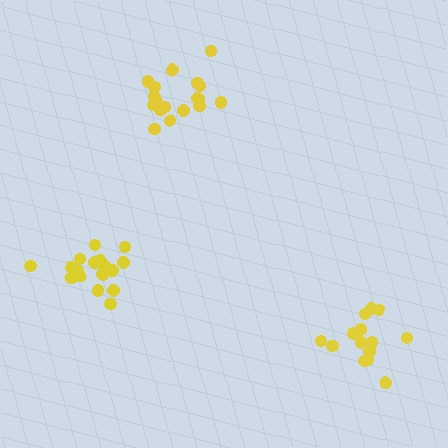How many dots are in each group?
Group 1: 19 dots, Group 2: 18 dots, Group 3: 16 dots (53 total).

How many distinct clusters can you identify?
There are 3 distinct clusters.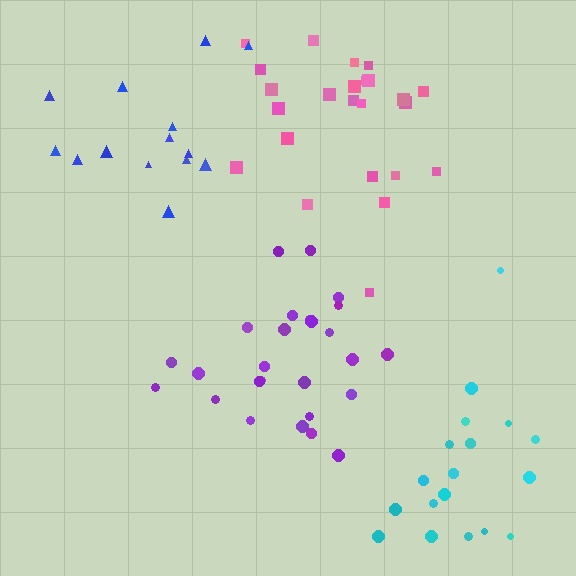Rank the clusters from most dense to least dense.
purple, pink, blue, cyan.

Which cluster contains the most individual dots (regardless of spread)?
Purple (26).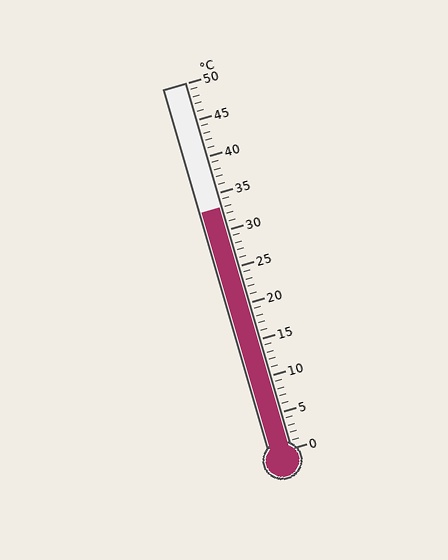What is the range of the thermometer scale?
The thermometer scale ranges from 0°C to 50°C.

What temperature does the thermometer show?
The thermometer shows approximately 33°C.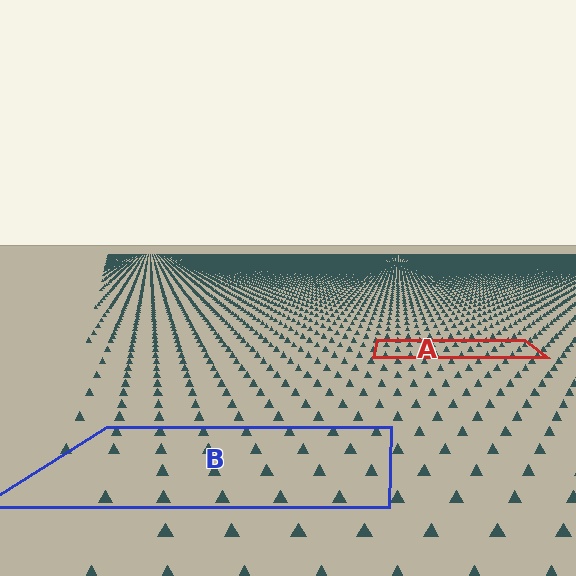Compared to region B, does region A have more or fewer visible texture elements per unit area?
Region A has more texture elements per unit area — they are packed more densely because it is farther away.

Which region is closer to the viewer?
Region B is closer. The texture elements there are larger and more spread out.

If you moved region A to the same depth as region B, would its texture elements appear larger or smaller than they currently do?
They would appear larger. At a closer depth, the same texture elements are projected at a bigger on-screen size.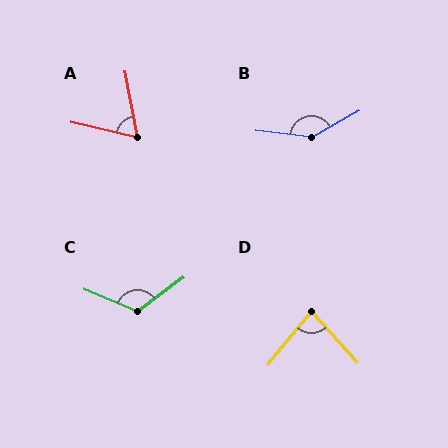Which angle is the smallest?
A, at approximately 66 degrees.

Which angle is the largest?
B, at approximately 143 degrees.